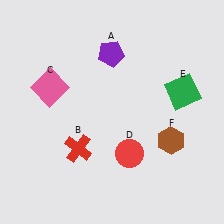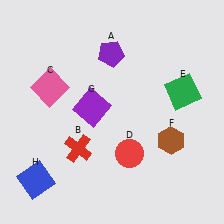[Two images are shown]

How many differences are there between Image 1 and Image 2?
There are 2 differences between the two images.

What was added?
A purple square (G), a blue square (H) were added in Image 2.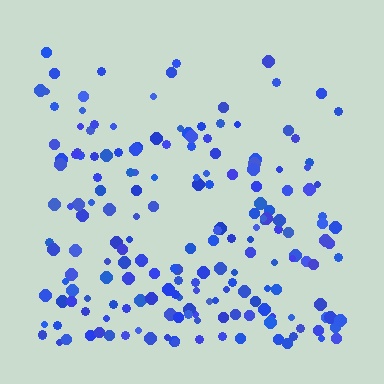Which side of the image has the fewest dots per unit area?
The top.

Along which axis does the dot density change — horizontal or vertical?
Vertical.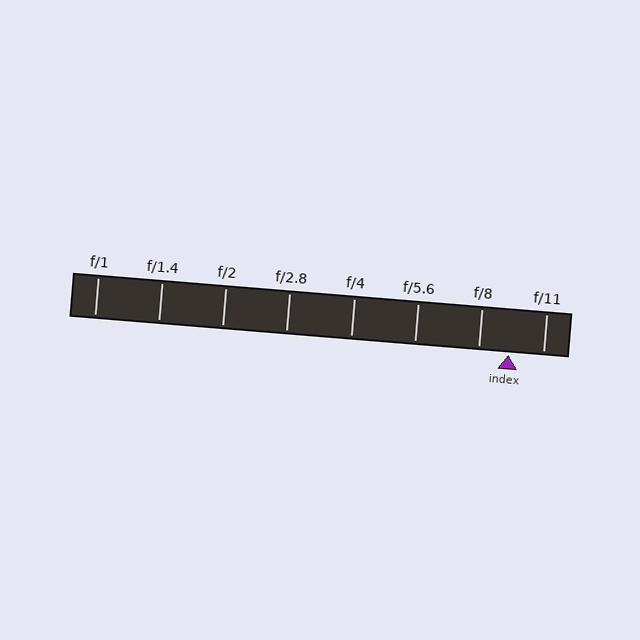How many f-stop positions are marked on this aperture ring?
There are 8 f-stop positions marked.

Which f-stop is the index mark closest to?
The index mark is closest to f/8.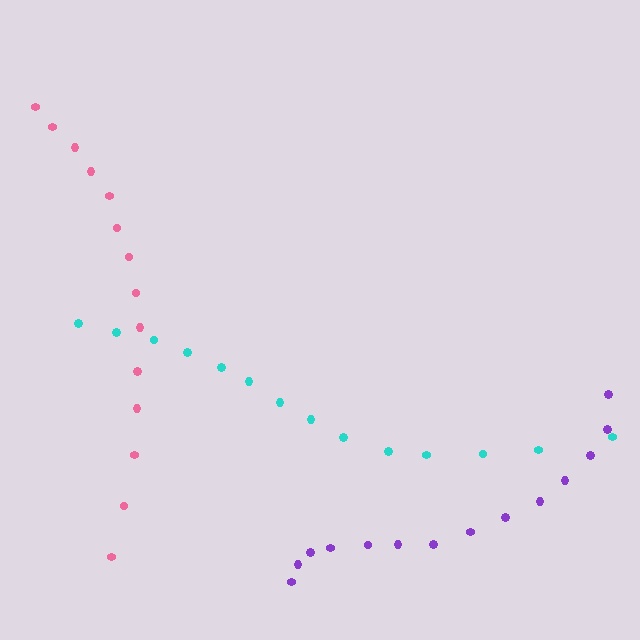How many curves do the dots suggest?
There are 3 distinct paths.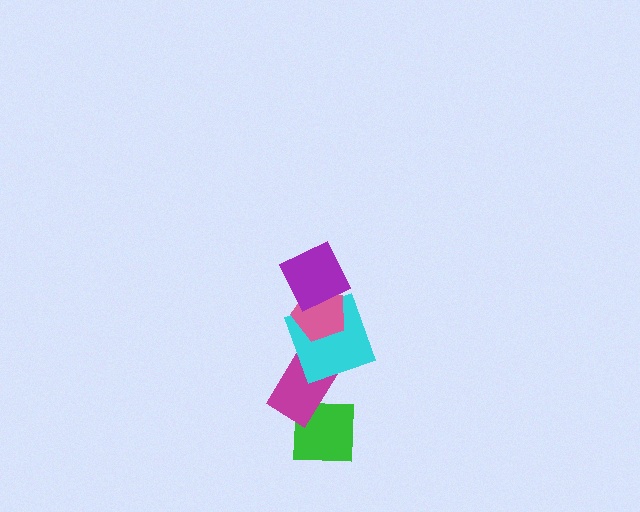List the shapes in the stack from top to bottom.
From top to bottom: the purple square, the pink pentagon, the cyan square, the magenta rectangle, the green square.